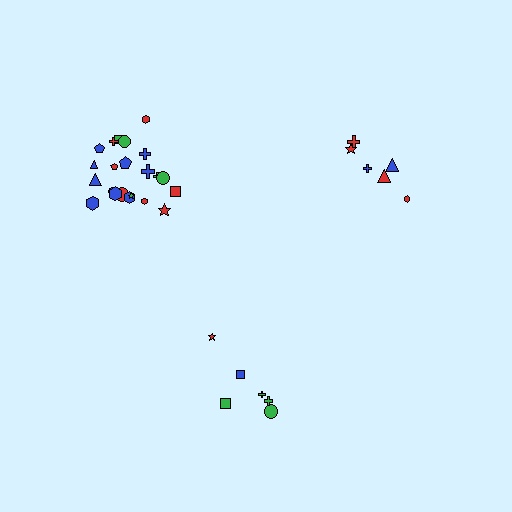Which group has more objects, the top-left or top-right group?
The top-left group.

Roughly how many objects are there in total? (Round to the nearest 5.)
Roughly 35 objects in total.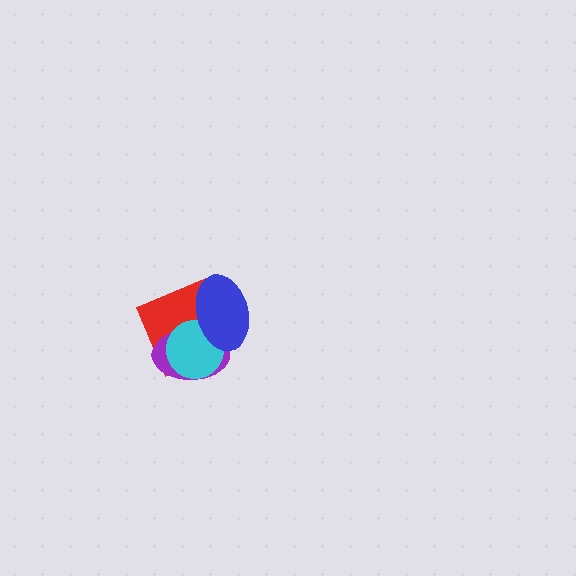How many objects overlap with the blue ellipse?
3 objects overlap with the blue ellipse.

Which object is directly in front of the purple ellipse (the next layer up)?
The cyan circle is directly in front of the purple ellipse.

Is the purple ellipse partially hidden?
Yes, it is partially covered by another shape.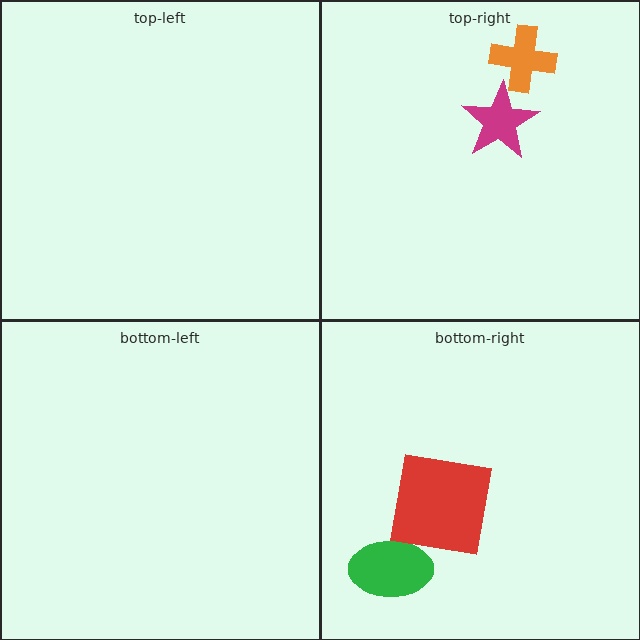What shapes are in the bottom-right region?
The green ellipse, the red square.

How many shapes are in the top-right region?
2.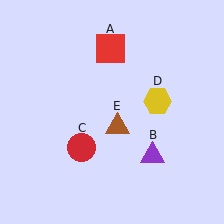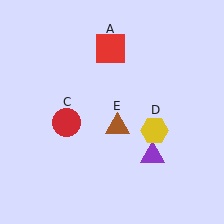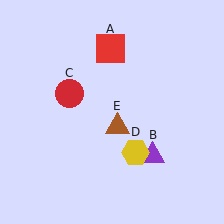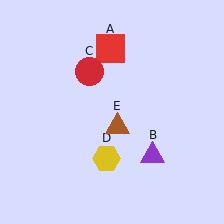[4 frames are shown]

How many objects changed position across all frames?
2 objects changed position: red circle (object C), yellow hexagon (object D).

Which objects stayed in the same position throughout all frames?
Red square (object A) and purple triangle (object B) and brown triangle (object E) remained stationary.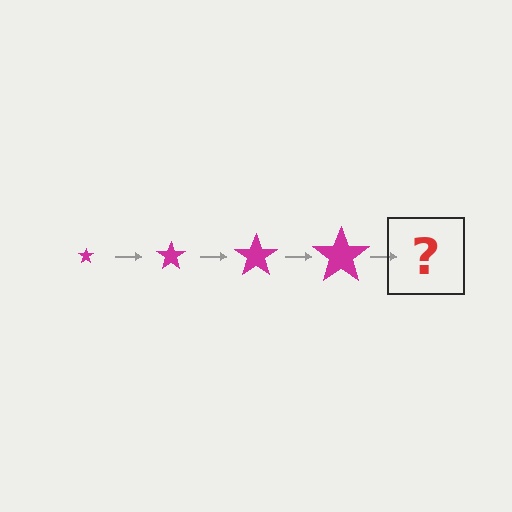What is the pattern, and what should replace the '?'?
The pattern is that the star gets progressively larger each step. The '?' should be a magenta star, larger than the previous one.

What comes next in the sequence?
The next element should be a magenta star, larger than the previous one.